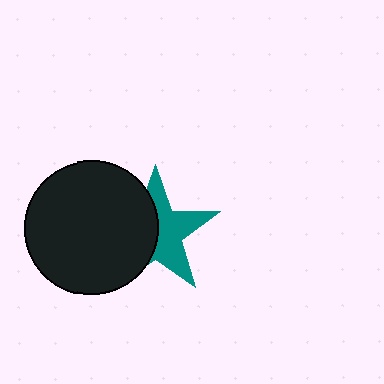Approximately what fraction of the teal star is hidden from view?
Roughly 48% of the teal star is hidden behind the black circle.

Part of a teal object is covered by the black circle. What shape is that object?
It is a star.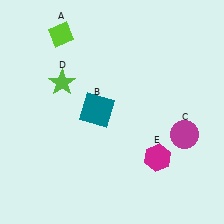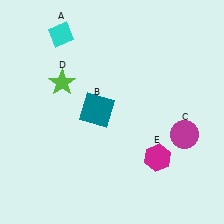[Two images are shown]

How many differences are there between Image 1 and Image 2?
There is 1 difference between the two images.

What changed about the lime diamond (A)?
In Image 1, A is lime. In Image 2, it changed to cyan.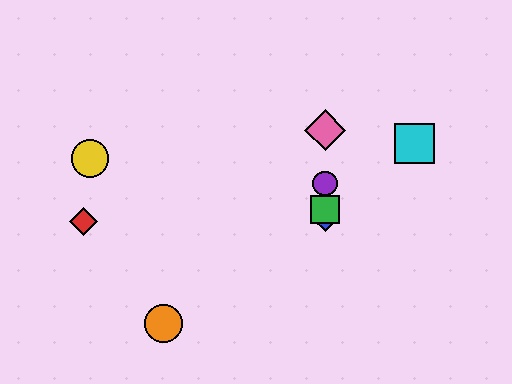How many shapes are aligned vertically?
4 shapes (the blue diamond, the green square, the purple circle, the pink diamond) are aligned vertically.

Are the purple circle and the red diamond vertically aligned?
No, the purple circle is at x≈325 and the red diamond is at x≈84.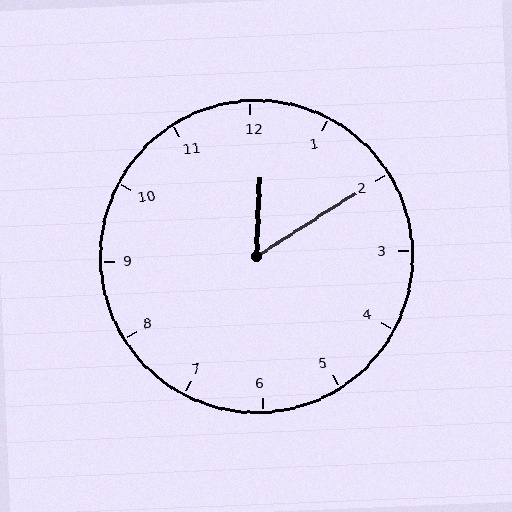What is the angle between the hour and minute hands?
Approximately 55 degrees.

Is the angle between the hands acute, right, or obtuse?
It is acute.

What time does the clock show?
12:10.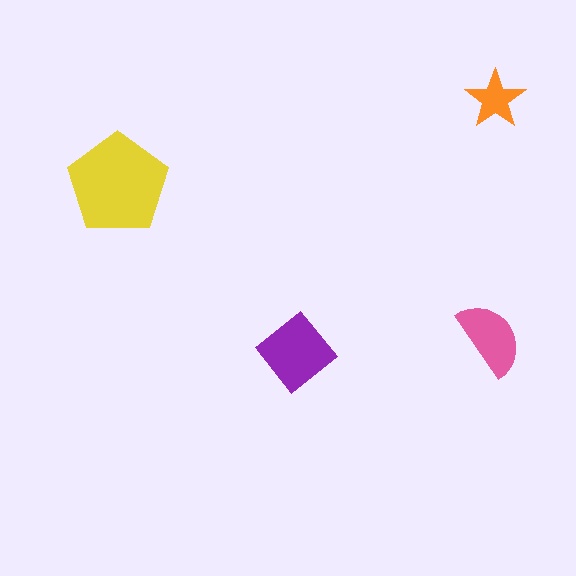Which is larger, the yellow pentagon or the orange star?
The yellow pentagon.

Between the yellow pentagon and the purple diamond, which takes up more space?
The yellow pentagon.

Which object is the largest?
The yellow pentagon.